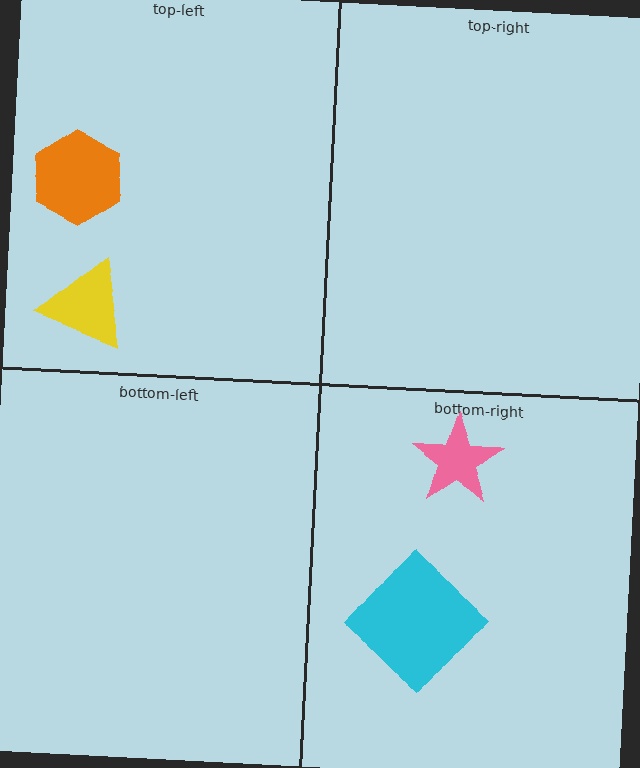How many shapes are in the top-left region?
2.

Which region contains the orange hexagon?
The top-left region.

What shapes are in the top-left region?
The yellow triangle, the orange hexagon.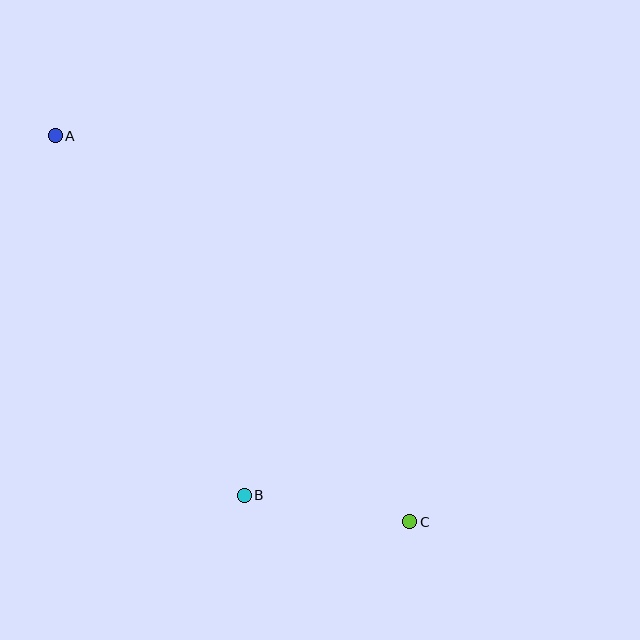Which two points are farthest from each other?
Points A and C are farthest from each other.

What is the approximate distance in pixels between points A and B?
The distance between A and B is approximately 406 pixels.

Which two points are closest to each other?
Points B and C are closest to each other.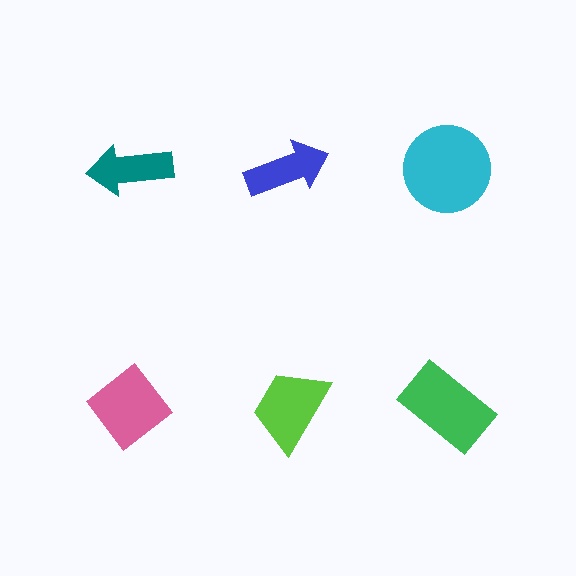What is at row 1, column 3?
A cyan circle.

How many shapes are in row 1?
3 shapes.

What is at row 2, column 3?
A green rectangle.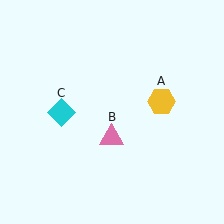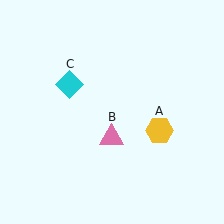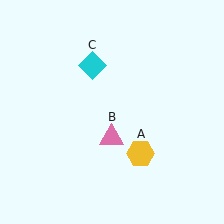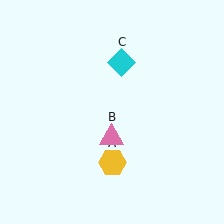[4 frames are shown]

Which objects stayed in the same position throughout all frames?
Pink triangle (object B) remained stationary.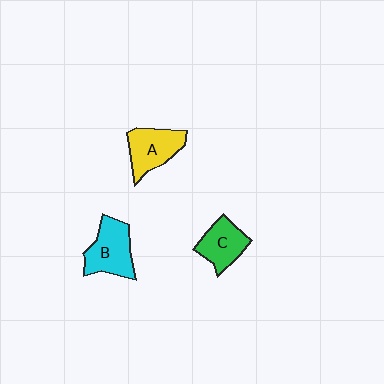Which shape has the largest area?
Shape B (cyan).